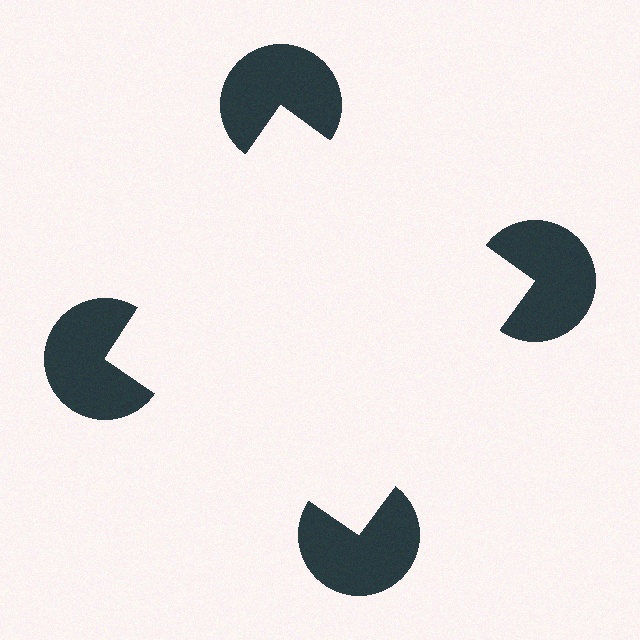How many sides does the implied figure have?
4 sides.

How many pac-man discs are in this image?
There are 4 — one at each vertex of the illusory square.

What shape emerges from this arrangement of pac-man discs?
An illusory square — its edges are inferred from the aligned wedge cuts in the pac-man discs, not physically drawn.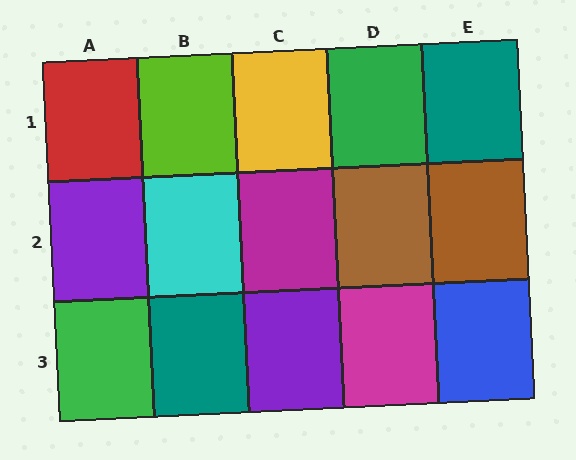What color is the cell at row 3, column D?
Magenta.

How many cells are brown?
2 cells are brown.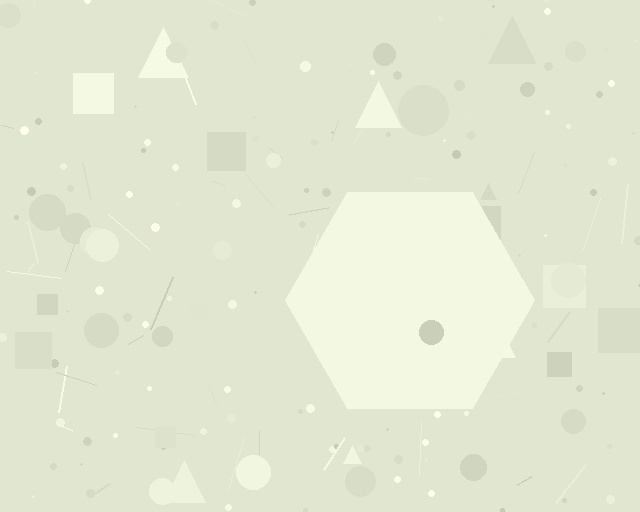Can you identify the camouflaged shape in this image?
The camouflaged shape is a hexagon.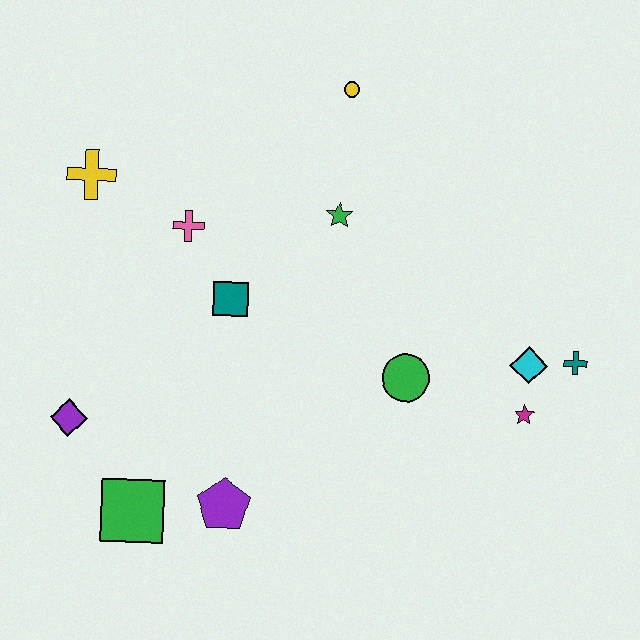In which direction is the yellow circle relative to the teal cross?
The yellow circle is above the teal cross.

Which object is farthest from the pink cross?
The teal cross is farthest from the pink cross.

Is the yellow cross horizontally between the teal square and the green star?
No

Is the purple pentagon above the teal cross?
No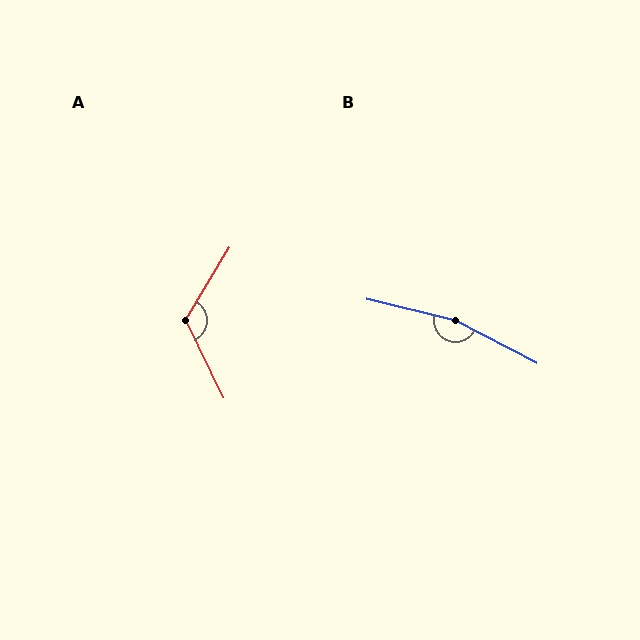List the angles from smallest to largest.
A (123°), B (166°).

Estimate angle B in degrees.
Approximately 166 degrees.